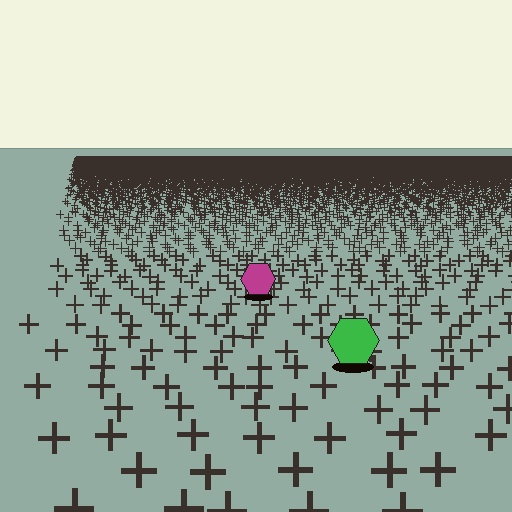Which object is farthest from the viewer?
The magenta hexagon is farthest from the viewer. It appears smaller and the ground texture around it is denser.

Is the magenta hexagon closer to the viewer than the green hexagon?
No. The green hexagon is closer — you can tell from the texture gradient: the ground texture is coarser near it.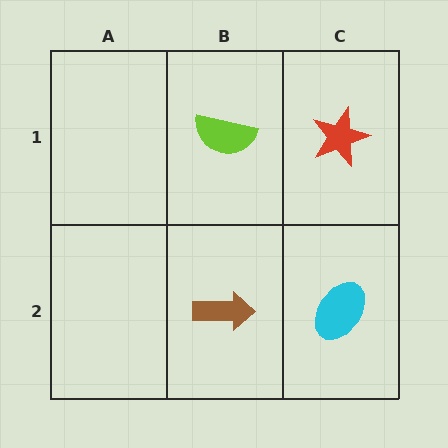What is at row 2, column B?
A brown arrow.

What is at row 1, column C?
A red star.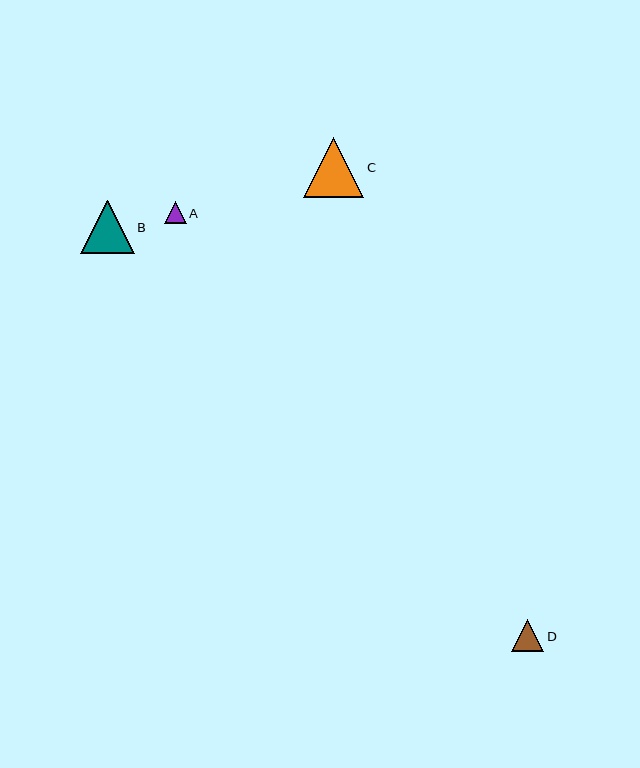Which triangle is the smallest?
Triangle A is the smallest with a size of approximately 21 pixels.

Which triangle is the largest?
Triangle C is the largest with a size of approximately 60 pixels.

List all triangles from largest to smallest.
From largest to smallest: C, B, D, A.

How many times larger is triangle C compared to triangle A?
Triangle C is approximately 2.8 times the size of triangle A.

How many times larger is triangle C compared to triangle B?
Triangle C is approximately 1.1 times the size of triangle B.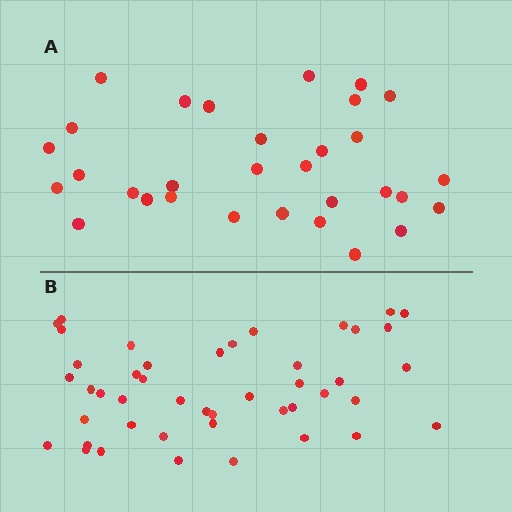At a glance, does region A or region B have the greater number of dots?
Region B (the bottom region) has more dots.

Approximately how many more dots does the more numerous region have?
Region B has approximately 15 more dots than region A.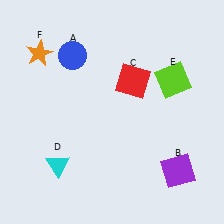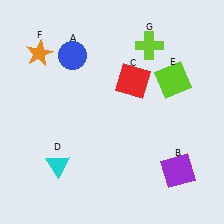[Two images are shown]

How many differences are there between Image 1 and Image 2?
There is 1 difference between the two images.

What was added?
A lime cross (G) was added in Image 2.